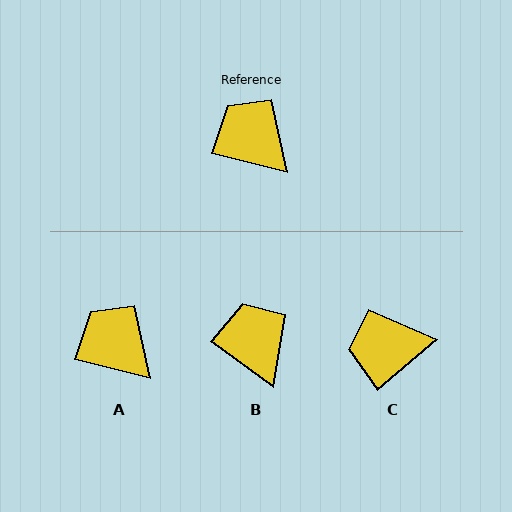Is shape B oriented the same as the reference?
No, it is off by about 22 degrees.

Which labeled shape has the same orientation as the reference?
A.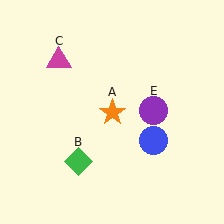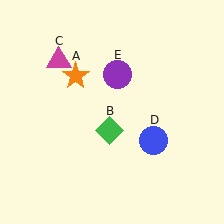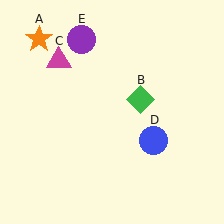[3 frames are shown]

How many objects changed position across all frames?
3 objects changed position: orange star (object A), green diamond (object B), purple circle (object E).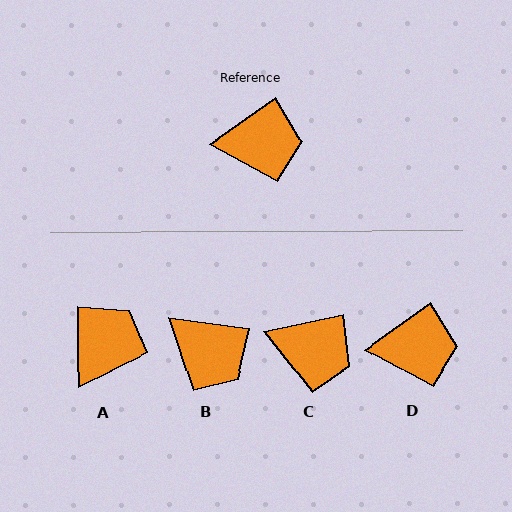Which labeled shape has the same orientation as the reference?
D.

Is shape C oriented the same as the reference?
No, it is off by about 24 degrees.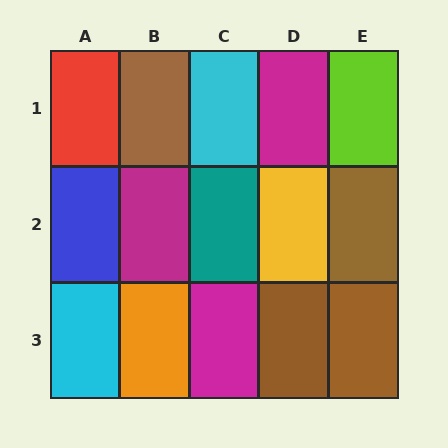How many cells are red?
1 cell is red.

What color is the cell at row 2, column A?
Blue.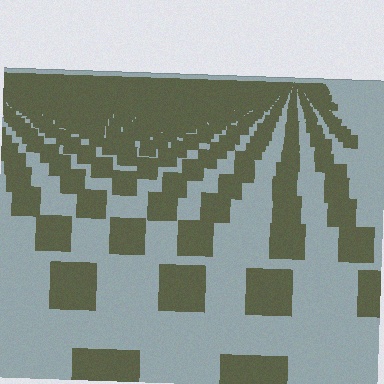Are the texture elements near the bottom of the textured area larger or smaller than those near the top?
Larger. Near the bottom, elements are closer to the viewer and appear at a bigger on-screen size.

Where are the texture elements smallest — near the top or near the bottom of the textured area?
Near the top.